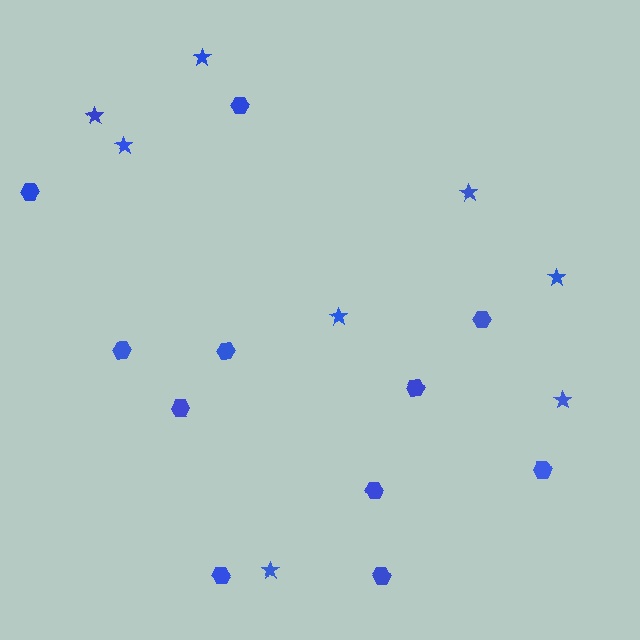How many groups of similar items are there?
There are 2 groups: one group of stars (8) and one group of hexagons (11).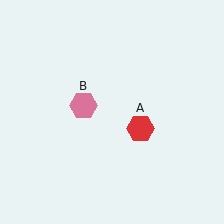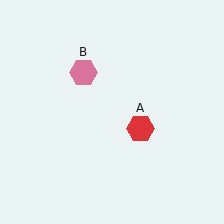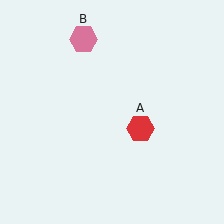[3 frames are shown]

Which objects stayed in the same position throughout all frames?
Red hexagon (object A) remained stationary.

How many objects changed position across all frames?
1 object changed position: pink hexagon (object B).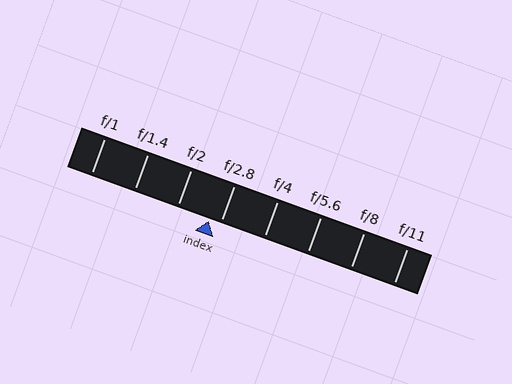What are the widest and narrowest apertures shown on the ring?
The widest aperture shown is f/1 and the narrowest is f/11.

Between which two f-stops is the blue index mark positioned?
The index mark is between f/2 and f/2.8.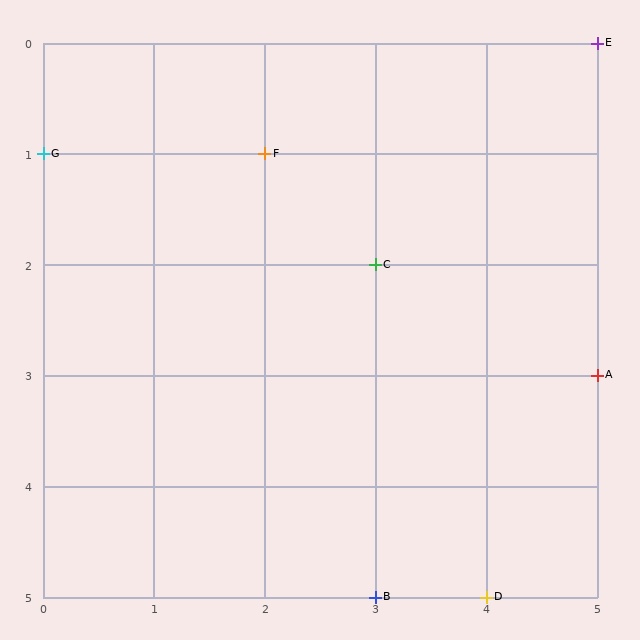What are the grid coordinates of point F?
Point F is at grid coordinates (2, 1).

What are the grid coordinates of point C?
Point C is at grid coordinates (3, 2).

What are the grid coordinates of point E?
Point E is at grid coordinates (5, 0).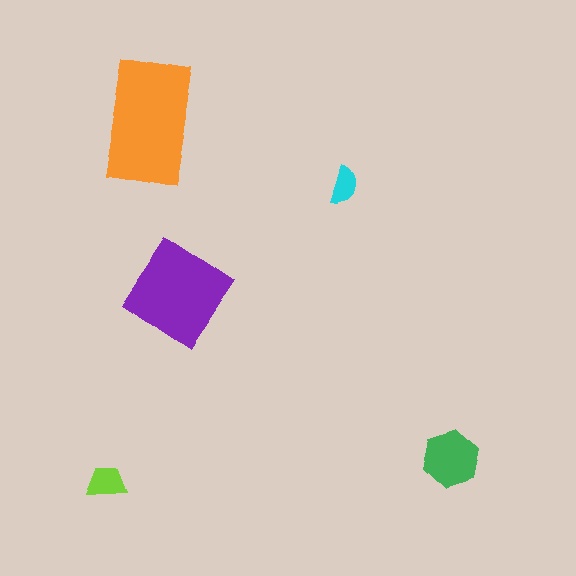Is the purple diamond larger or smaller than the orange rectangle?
Smaller.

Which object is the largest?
The orange rectangle.